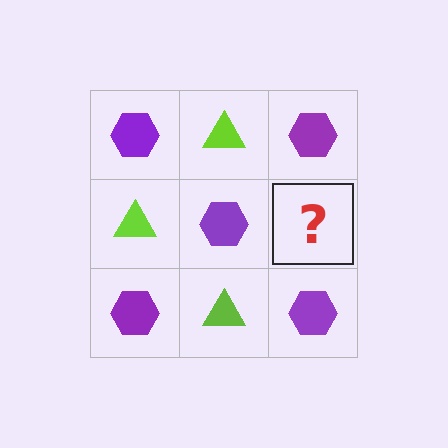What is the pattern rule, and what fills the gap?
The rule is that it alternates purple hexagon and lime triangle in a checkerboard pattern. The gap should be filled with a lime triangle.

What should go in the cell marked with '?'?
The missing cell should contain a lime triangle.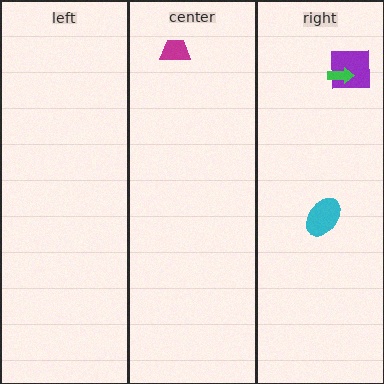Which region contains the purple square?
The right region.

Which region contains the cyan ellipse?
The right region.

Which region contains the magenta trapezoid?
The center region.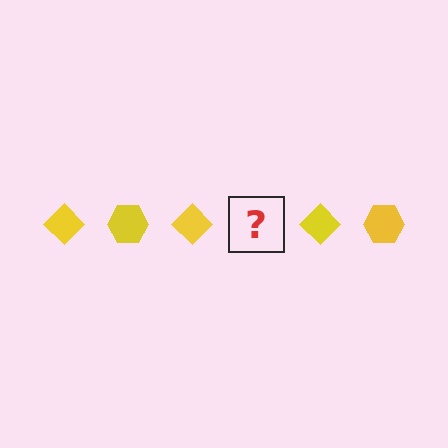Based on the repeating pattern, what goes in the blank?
The blank should be a yellow hexagon.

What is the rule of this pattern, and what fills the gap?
The rule is that the pattern cycles through diamond, hexagon shapes in yellow. The gap should be filled with a yellow hexagon.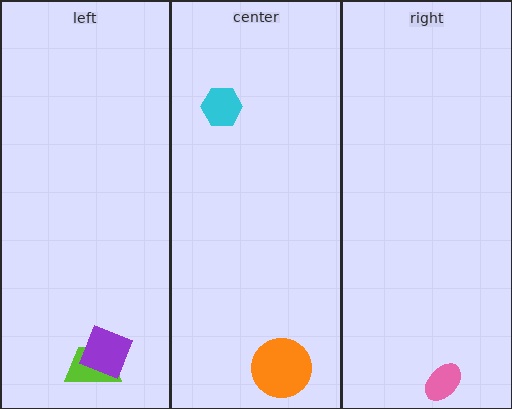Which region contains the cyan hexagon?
The center region.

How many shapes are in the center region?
2.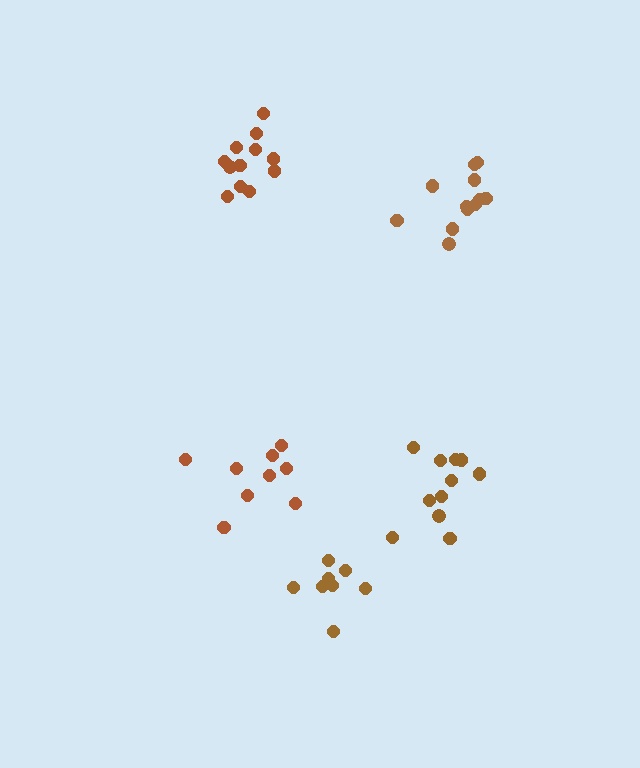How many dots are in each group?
Group 1: 8 dots, Group 2: 12 dots, Group 3: 12 dots, Group 4: 11 dots, Group 5: 9 dots (52 total).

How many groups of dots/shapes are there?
There are 5 groups.